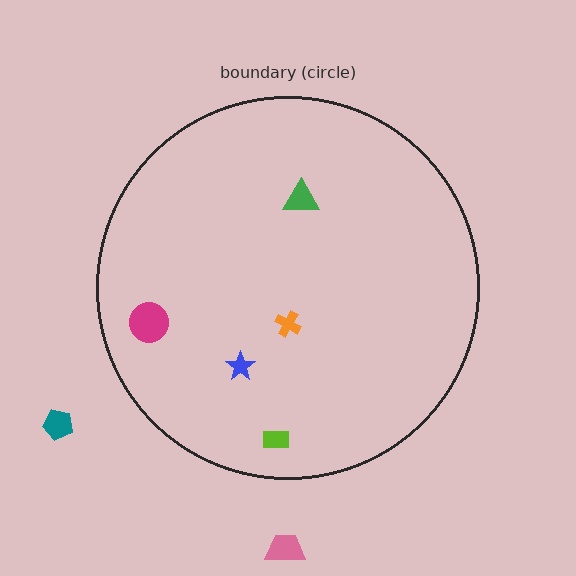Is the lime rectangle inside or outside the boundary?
Inside.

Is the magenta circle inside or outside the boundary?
Inside.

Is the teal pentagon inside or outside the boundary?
Outside.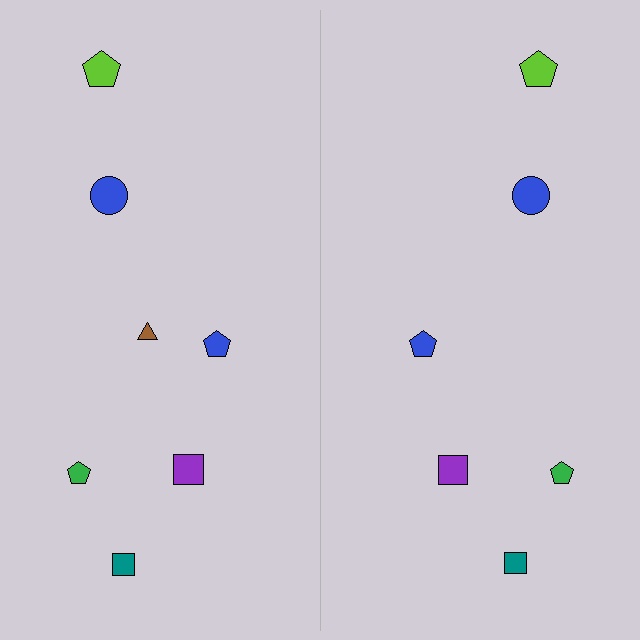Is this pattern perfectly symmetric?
No, the pattern is not perfectly symmetric. A brown triangle is missing from the right side.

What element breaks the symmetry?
A brown triangle is missing from the right side.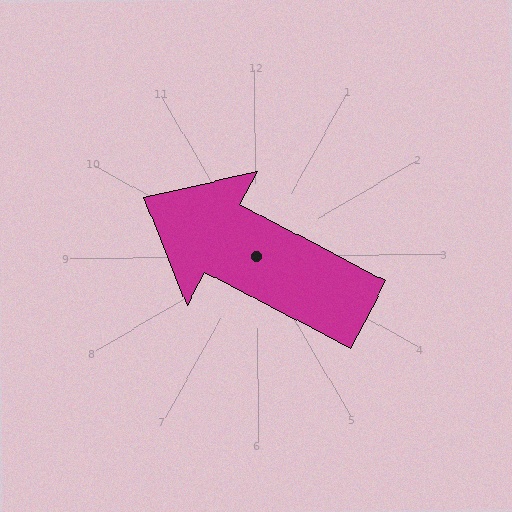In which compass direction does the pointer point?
Northwest.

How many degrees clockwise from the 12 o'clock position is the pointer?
Approximately 298 degrees.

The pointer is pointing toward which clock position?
Roughly 10 o'clock.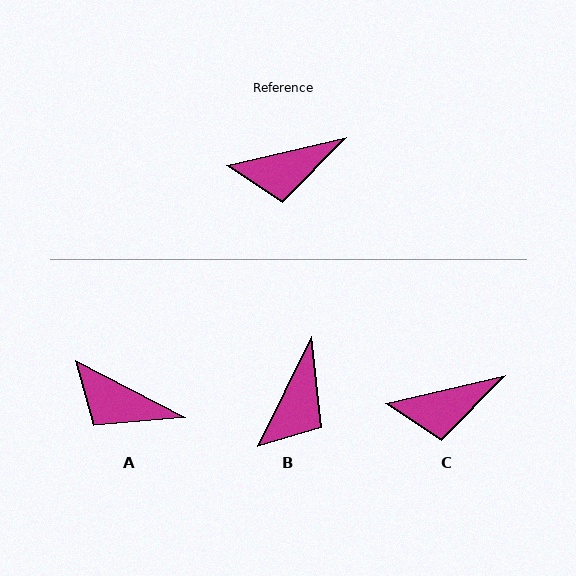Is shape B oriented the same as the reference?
No, it is off by about 51 degrees.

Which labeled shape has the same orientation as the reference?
C.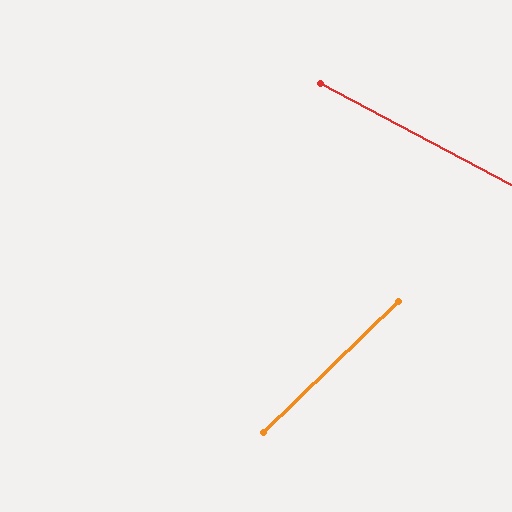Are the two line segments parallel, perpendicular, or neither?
Neither parallel nor perpendicular — they differ by about 72°.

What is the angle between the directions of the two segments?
Approximately 72 degrees.